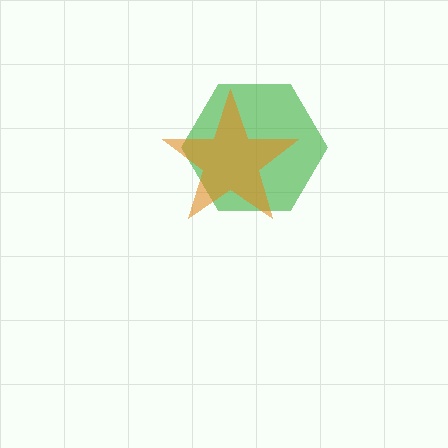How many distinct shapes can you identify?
There are 2 distinct shapes: a green hexagon, an orange star.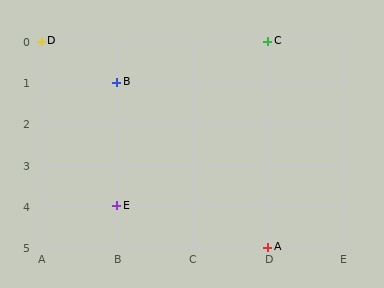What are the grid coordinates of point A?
Point A is at grid coordinates (D, 5).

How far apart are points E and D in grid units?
Points E and D are 1 column and 4 rows apart (about 4.1 grid units diagonally).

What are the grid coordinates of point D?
Point D is at grid coordinates (A, 0).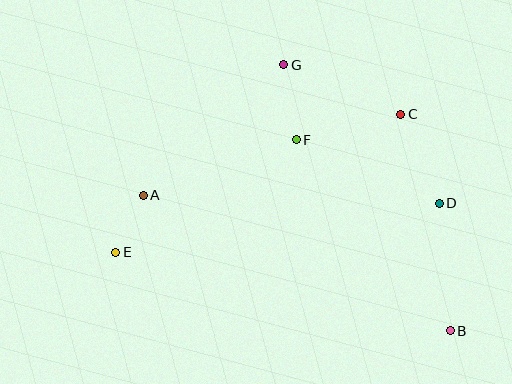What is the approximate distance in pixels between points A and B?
The distance between A and B is approximately 336 pixels.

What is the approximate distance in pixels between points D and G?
The distance between D and G is approximately 208 pixels.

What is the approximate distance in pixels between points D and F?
The distance between D and F is approximately 156 pixels.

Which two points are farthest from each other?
Points B and E are farthest from each other.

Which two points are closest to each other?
Points A and E are closest to each other.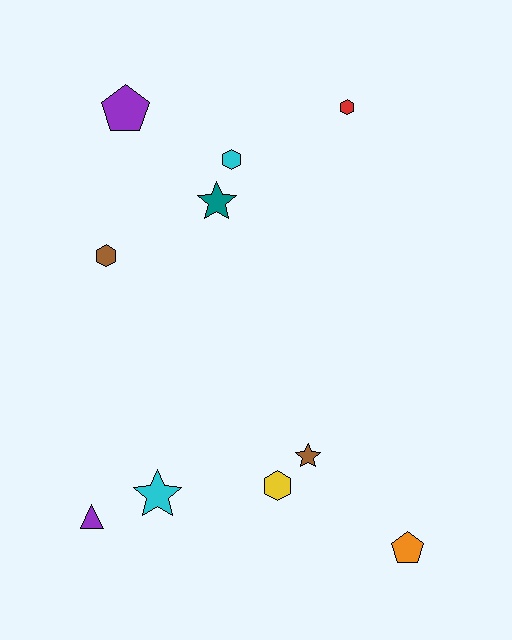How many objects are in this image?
There are 10 objects.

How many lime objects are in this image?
There are no lime objects.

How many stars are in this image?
There are 3 stars.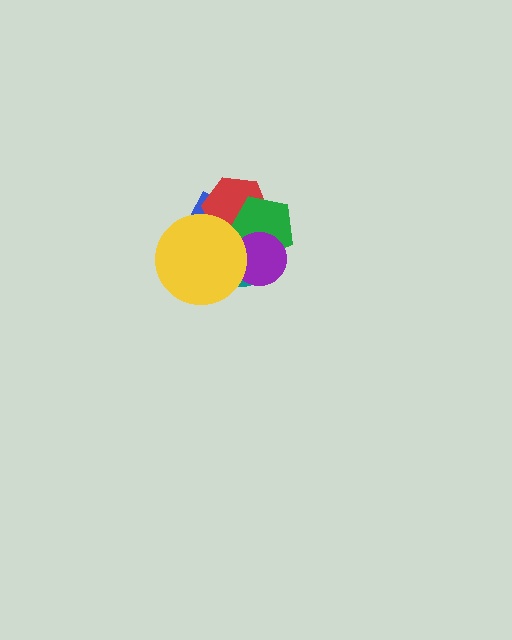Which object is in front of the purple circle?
The yellow circle is in front of the purple circle.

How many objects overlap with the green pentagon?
5 objects overlap with the green pentagon.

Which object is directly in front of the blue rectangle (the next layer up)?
The teal circle is directly in front of the blue rectangle.